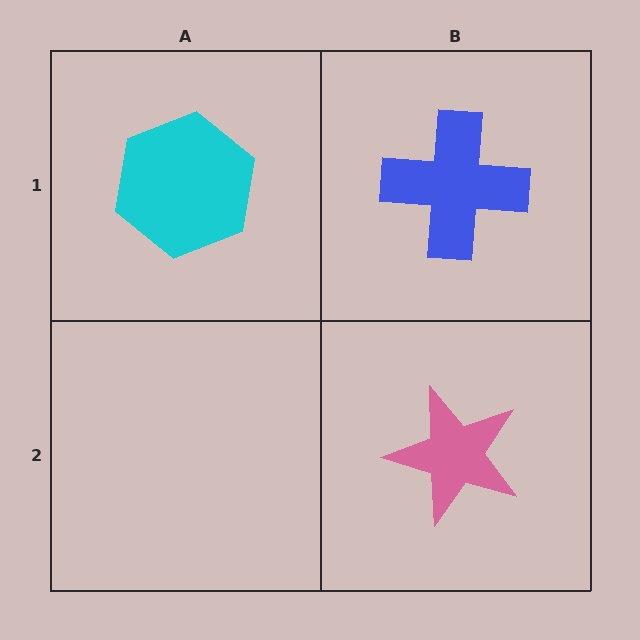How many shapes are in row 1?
2 shapes.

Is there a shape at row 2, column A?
No, that cell is empty.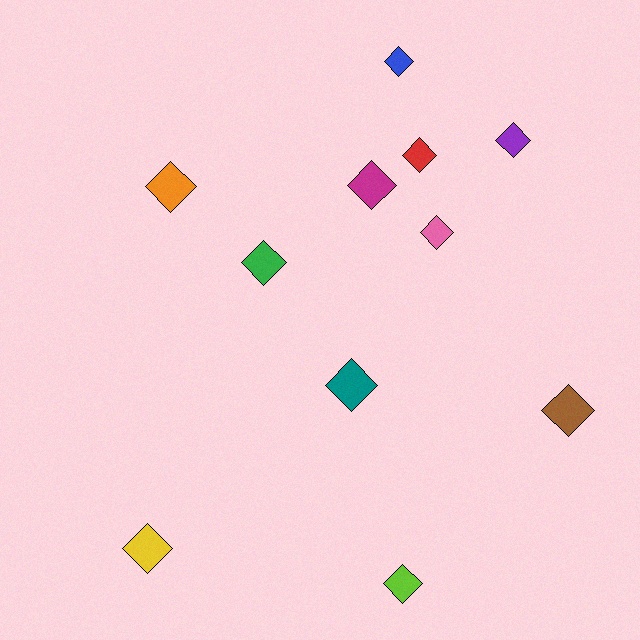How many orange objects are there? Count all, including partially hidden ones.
There is 1 orange object.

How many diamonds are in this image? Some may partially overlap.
There are 11 diamonds.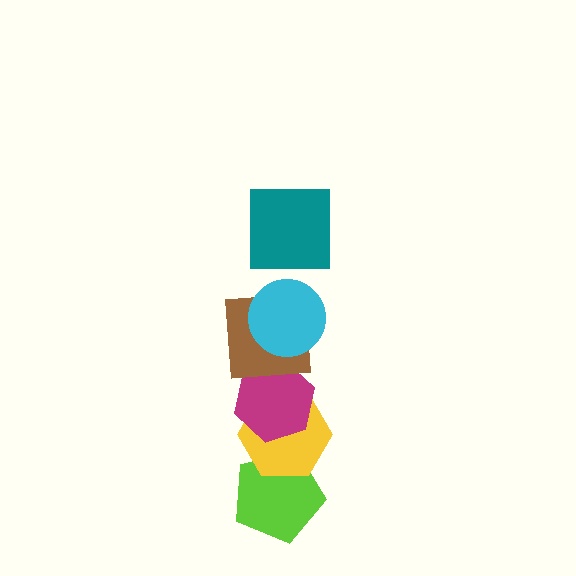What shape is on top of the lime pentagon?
The yellow hexagon is on top of the lime pentagon.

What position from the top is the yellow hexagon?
The yellow hexagon is 5th from the top.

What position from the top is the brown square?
The brown square is 3rd from the top.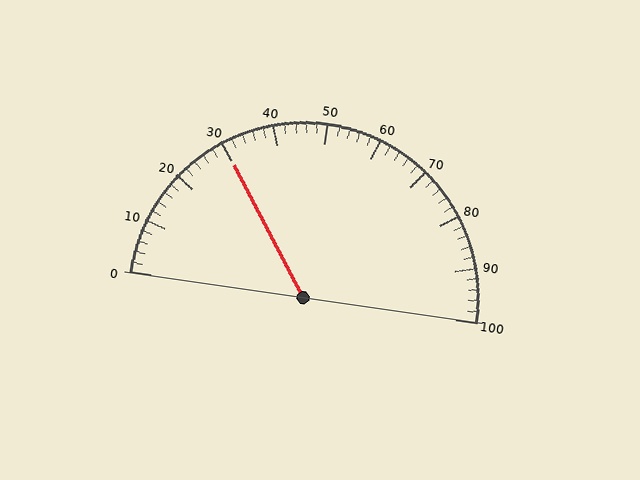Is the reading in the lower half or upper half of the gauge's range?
The reading is in the lower half of the range (0 to 100).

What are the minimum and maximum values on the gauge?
The gauge ranges from 0 to 100.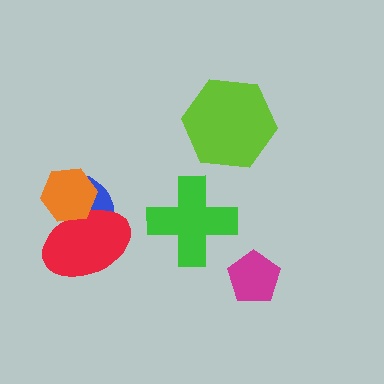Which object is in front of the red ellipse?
The orange hexagon is in front of the red ellipse.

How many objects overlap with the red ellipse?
2 objects overlap with the red ellipse.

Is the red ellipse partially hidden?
Yes, it is partially covered by another shape.